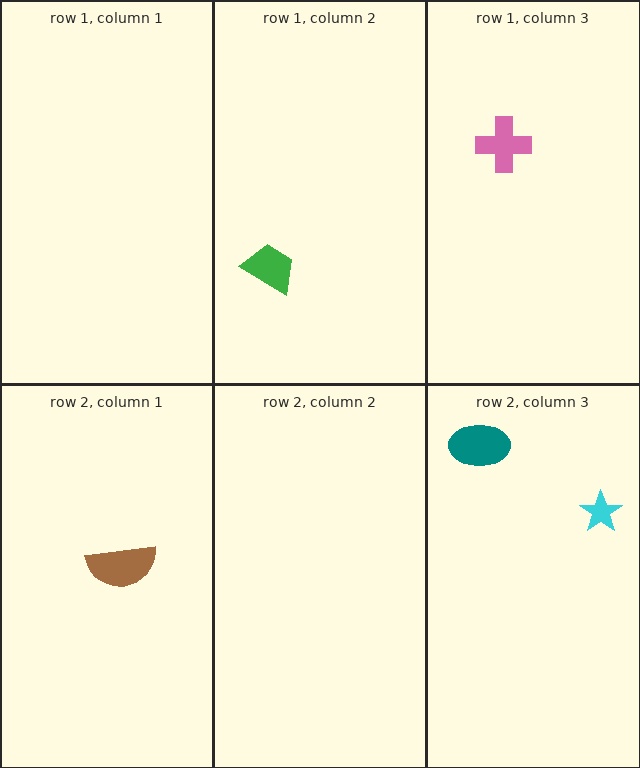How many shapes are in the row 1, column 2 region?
1.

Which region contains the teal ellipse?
The row 2, column 3 region.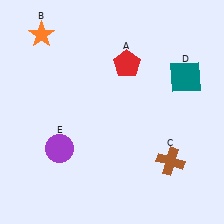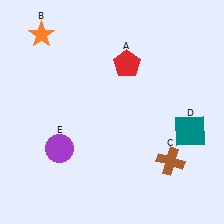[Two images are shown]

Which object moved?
The teal square (D) moved down.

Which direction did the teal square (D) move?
The teal square (D) moved down.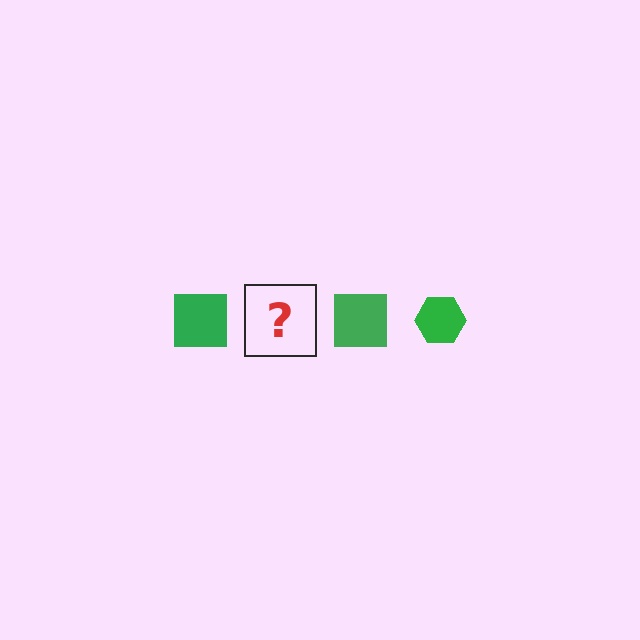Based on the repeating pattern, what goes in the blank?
The blank should be a green hexagon.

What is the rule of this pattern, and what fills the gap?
The rule is that the pattern cycles through square, hexagon shapes in green. The gap should be filled with a green hexagon.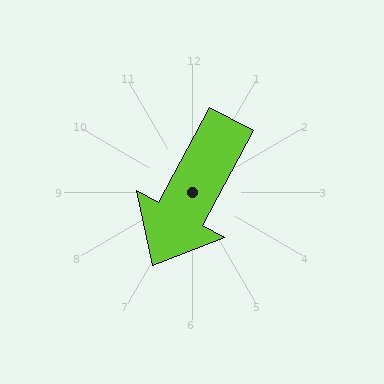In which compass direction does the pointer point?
Southwest.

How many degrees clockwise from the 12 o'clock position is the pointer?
Approximately 208 degrees.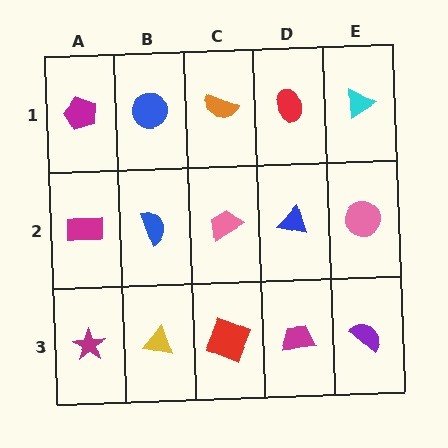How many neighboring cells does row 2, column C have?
4.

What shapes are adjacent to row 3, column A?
A magenta rectangle (row 2, column A), a yellow triangle (row 3, column B).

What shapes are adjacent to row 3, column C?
A pink trapezoid (row 2, column C), a yellow triangle (row 3, column B), a magenta trapezoid (row 3, column D).